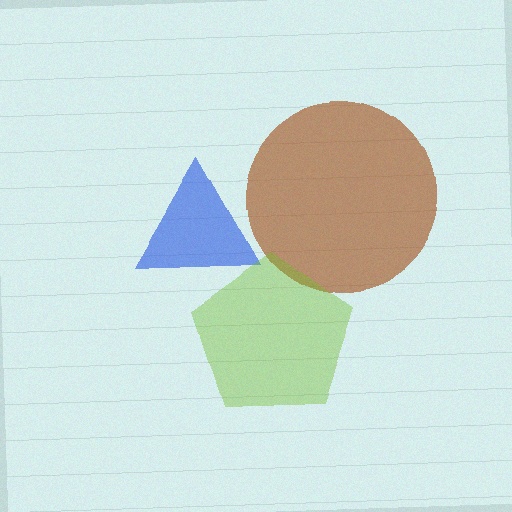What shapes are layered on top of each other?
The layered shapes are: a blue triangle, a brown circle, a lime pentagon.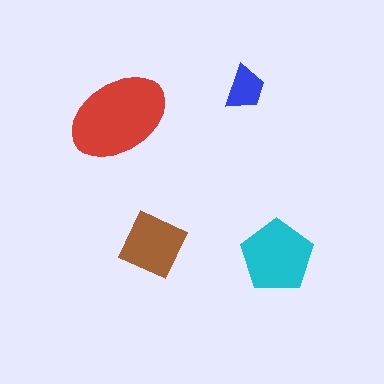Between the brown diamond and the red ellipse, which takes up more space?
The red ellipse.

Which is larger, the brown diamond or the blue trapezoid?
The brown diamond.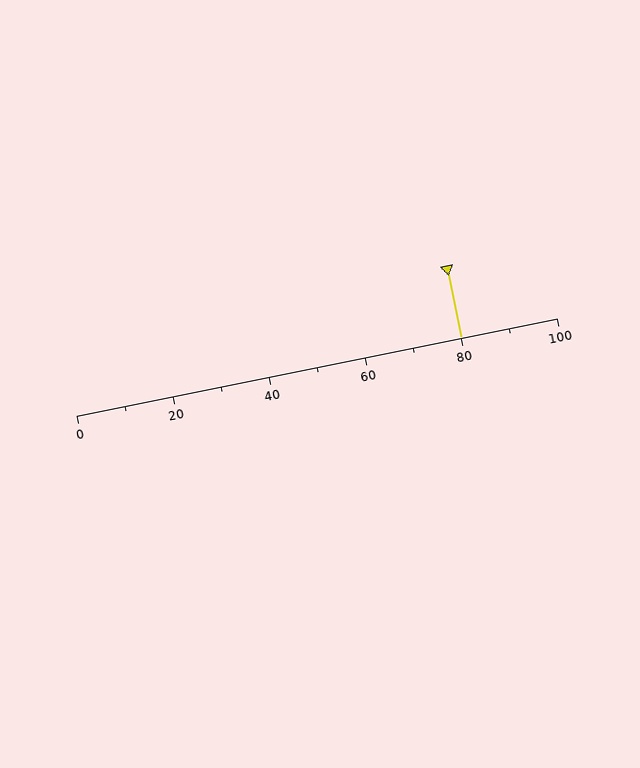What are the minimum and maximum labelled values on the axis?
The axis runs from 0 to 100.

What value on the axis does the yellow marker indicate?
The marker indicates approximately 80.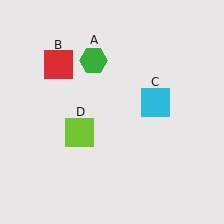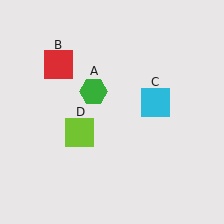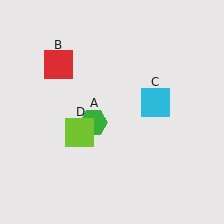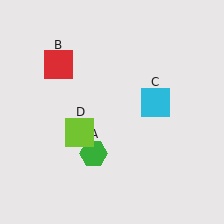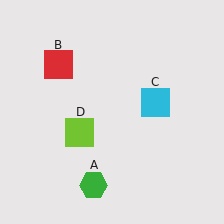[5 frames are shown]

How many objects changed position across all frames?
1 object changed position: green hexagon (object A).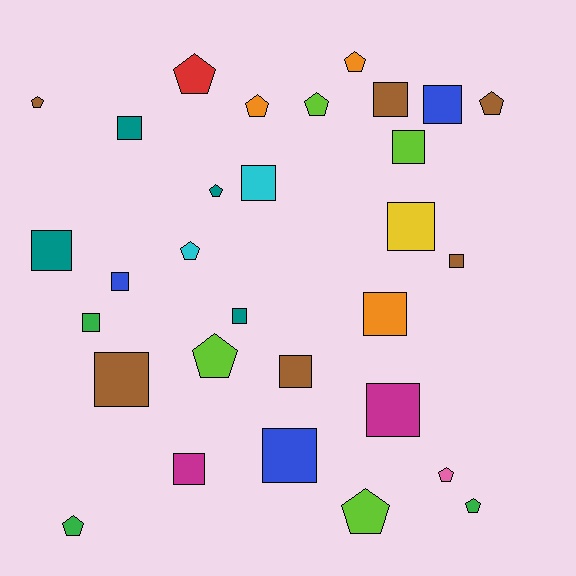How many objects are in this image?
There are 30 objects.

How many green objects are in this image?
There are 3 green objects.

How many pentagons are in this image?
There are 13 pentagons.